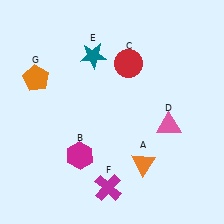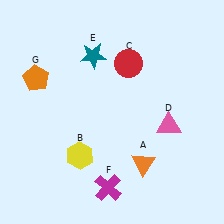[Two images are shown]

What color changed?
The hexagon (B) changed from magenta in Image 1 to yellow in Image 2.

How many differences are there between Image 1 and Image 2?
There is 1 difference between the two images.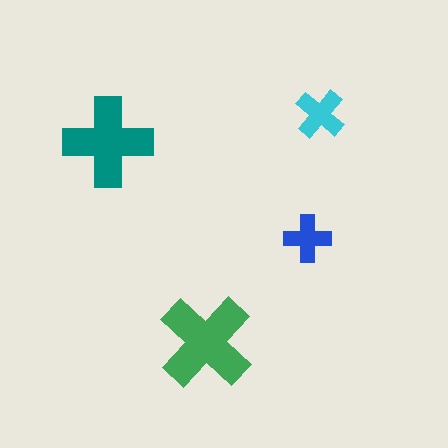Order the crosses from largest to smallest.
the green one, the teal one, the cyan one, the blue one.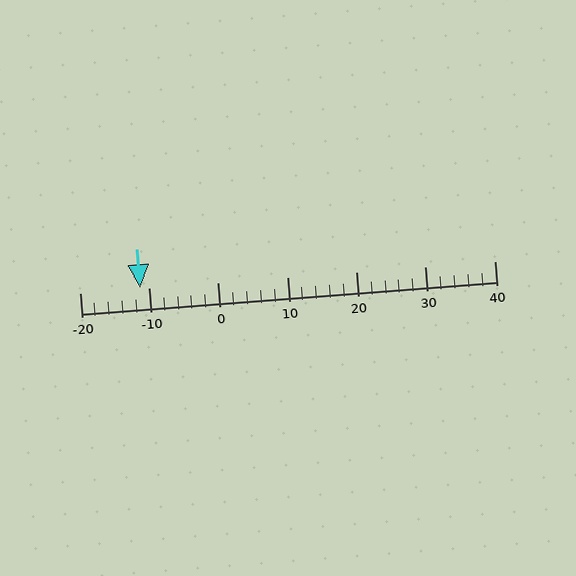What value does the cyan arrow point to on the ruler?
The cyan arrow points to approximately -11.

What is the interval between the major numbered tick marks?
The major tick marks are spaced 10 units apart.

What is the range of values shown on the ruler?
The ruler shows values from -20 to 40.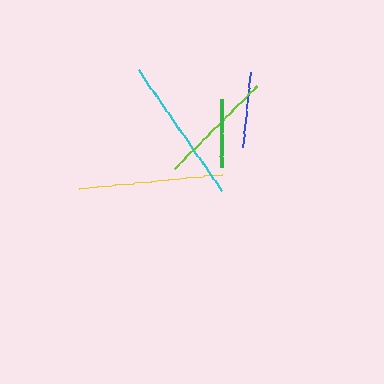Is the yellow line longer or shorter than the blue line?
The yellow line is longer than the blue line.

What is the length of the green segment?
The green segment is approximately 68 pixels long.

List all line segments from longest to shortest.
From longest to shortest: cyan, yellow, lime, blue, green.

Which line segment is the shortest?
The green line is the shortest at approximately 68 pixels.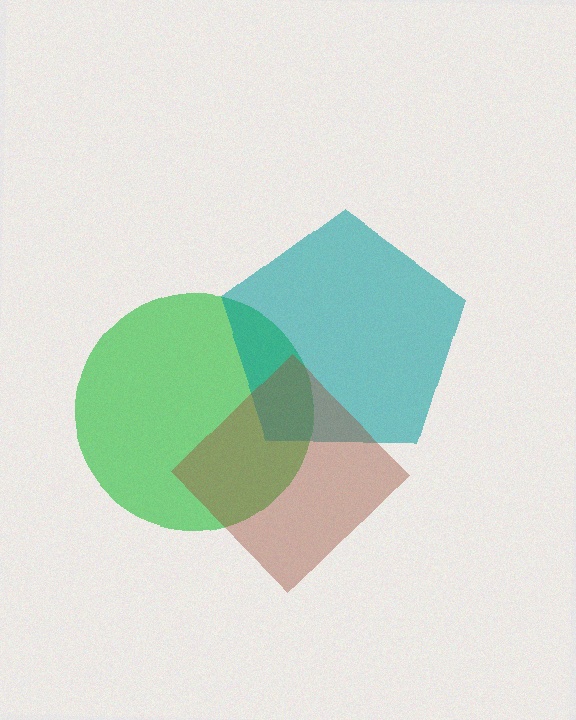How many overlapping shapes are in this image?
There are 3 overlapping shapes in the image.